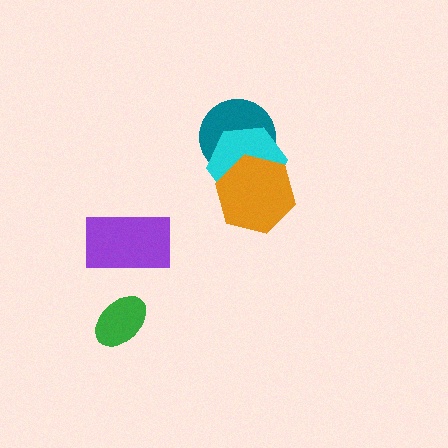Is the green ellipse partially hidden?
No, no other shape covers it.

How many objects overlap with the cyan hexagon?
2 objects overlap with the cyan hexagon.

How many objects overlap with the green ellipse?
0 objects overlap with the green ellipse.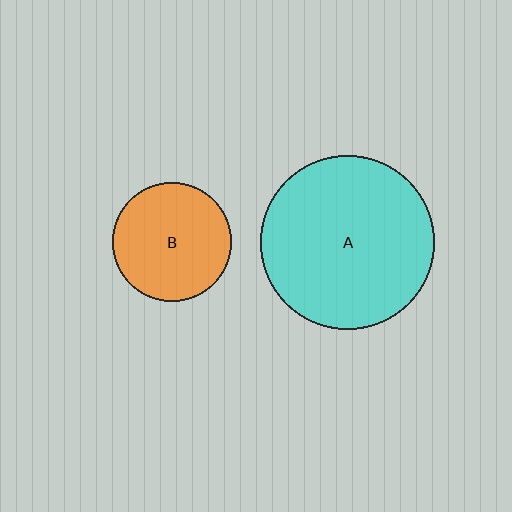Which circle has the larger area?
Circle A (cyan).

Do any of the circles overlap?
No, none of the circles overlap.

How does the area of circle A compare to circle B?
Approximately 2.1 times.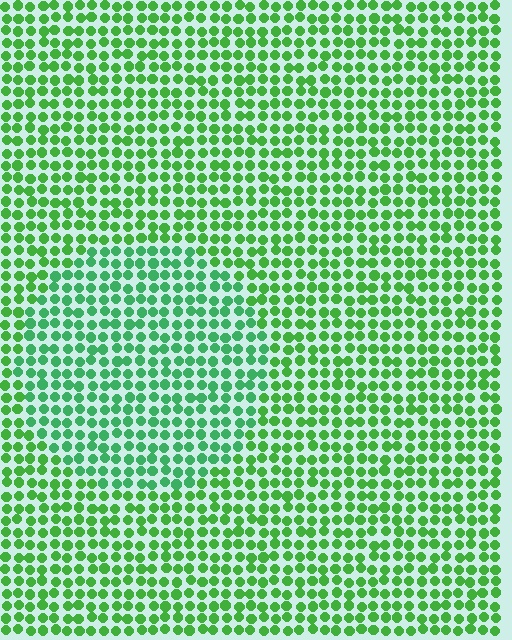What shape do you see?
I see a circle.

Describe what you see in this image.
The image is filled with small green elements in a uniform arrangement. A circle-shaped region is visible where the elements are tinted to a slightly different hue, forming a subtle color boundary.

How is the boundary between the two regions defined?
The boundary is defined purely by a slight shift in hue (about 23 degrees). Spacing, size, and orientation are identical on both sides.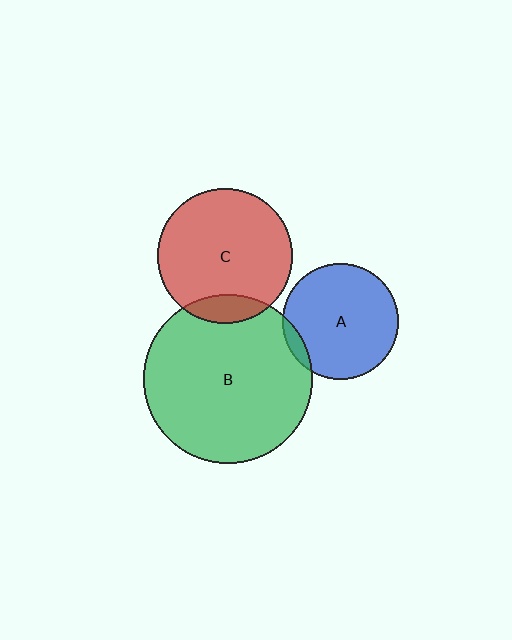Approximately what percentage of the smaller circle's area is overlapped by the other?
Approximately 10%.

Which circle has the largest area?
Circle B (green).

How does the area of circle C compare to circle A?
Approximately 1.4 times.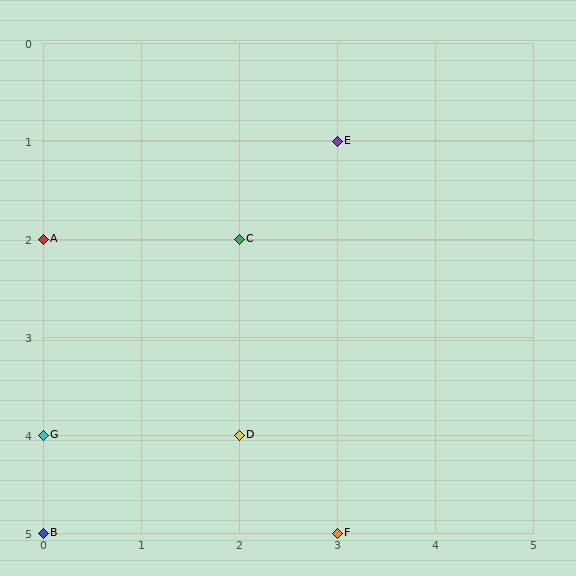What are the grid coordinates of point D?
Point D is at grid coordinates (2, 4).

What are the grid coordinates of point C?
Point C is at grid coordinates (2, 2).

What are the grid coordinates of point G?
Point G is at grid coordinates (0, 4).